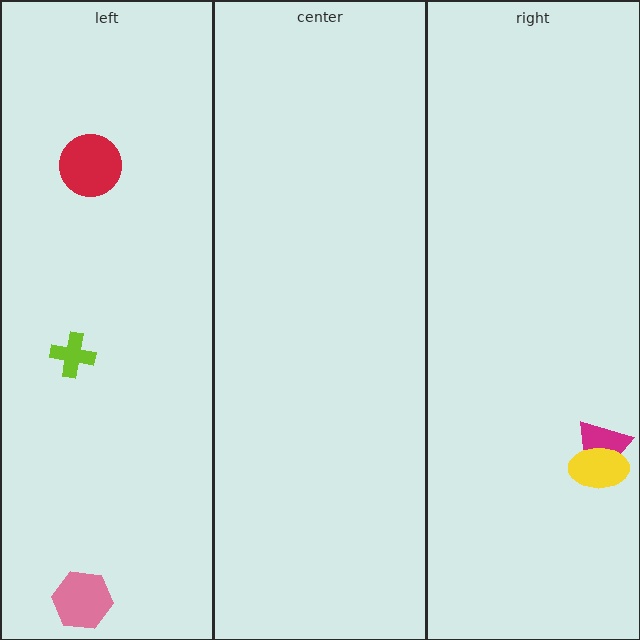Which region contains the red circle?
The left region.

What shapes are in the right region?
The magenta trapezoid, the yellow ellipse.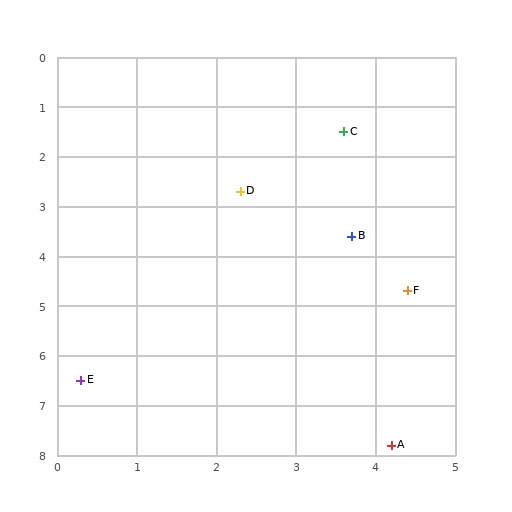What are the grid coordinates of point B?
Point B is at approximately (3.7, 3.6).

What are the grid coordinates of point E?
Point E is at approximately (0.3, 6.5).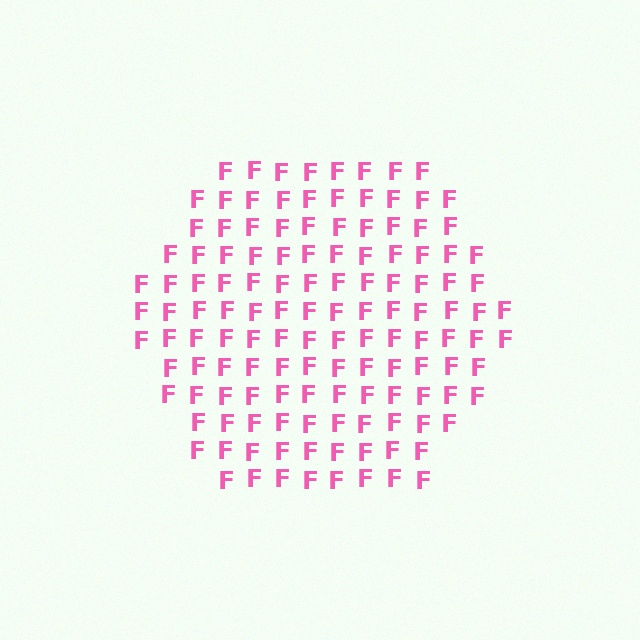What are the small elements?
The small elements are letter F's.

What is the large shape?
The large shape is a hexagon.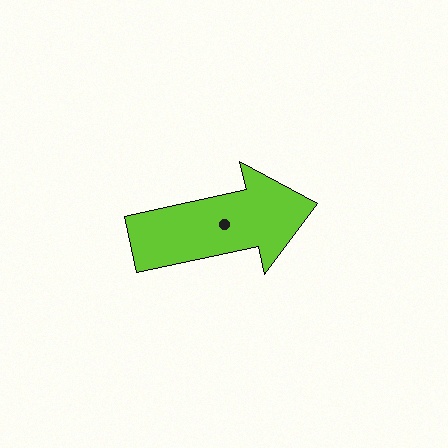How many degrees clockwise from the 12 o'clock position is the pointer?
Approximately 78 degrees.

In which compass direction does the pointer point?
East.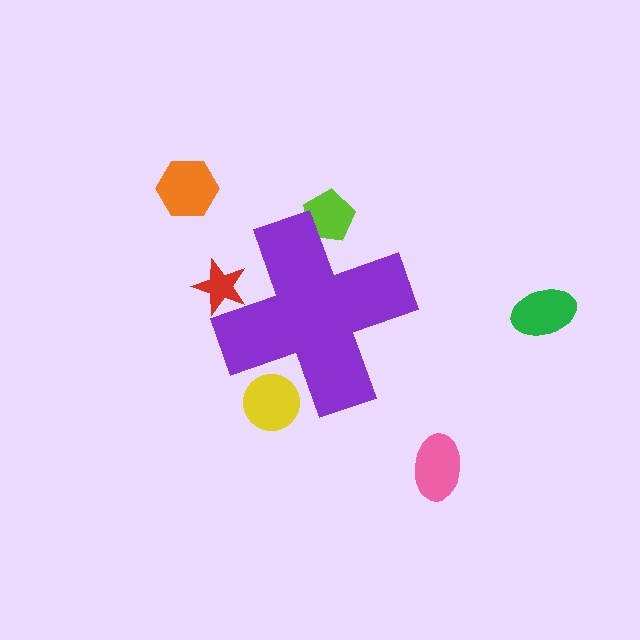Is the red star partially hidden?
Yes, the red star is partially hidden behind the purple cross.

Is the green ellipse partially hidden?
No, the green ellipse is fully visible.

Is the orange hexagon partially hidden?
No, the orange hexagon is fully visible.